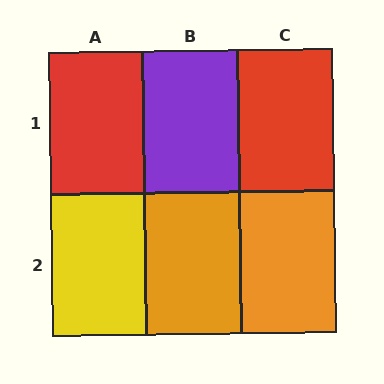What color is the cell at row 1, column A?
Red.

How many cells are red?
2 cells are red.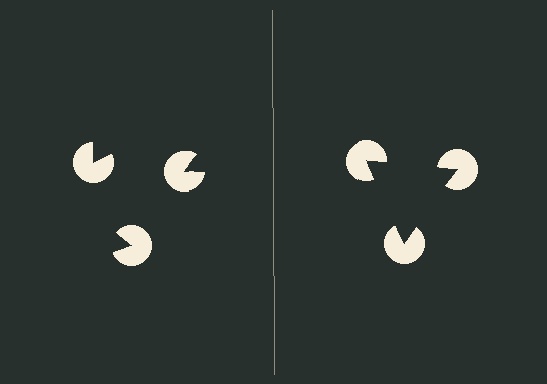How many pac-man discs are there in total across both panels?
6 — 3 on each side.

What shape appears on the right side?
An illusory triangle.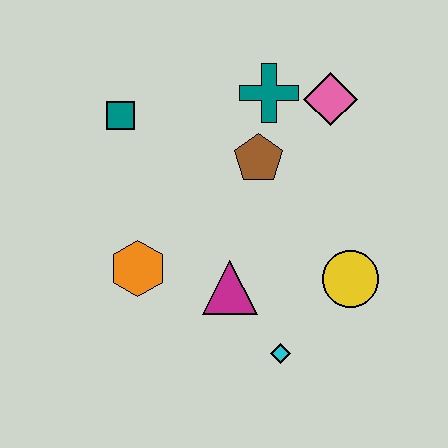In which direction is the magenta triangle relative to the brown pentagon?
The magenta triangle is below the brown pentagon.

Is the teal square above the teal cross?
No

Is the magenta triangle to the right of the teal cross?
No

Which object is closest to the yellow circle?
The cyan diamond is closest to the yellow circle.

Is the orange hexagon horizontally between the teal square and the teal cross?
Yes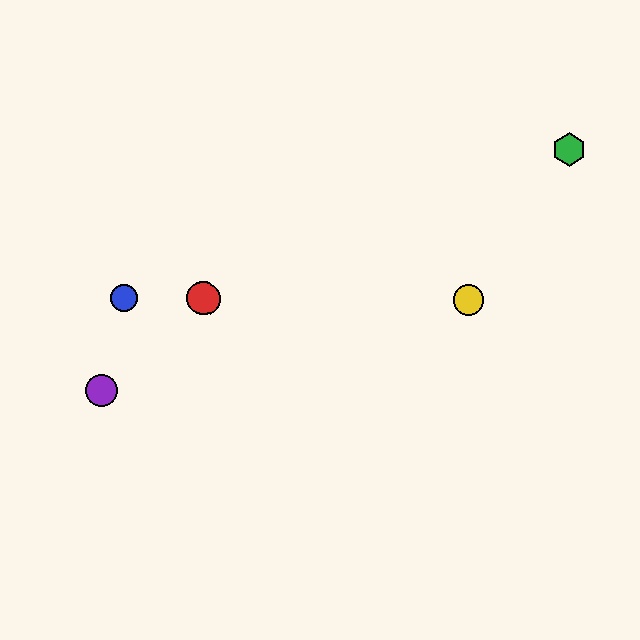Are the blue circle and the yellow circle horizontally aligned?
Yes, both are at y≈298.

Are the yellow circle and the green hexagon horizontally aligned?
No, the yellow circle is at y≈300 and the green hexagon is at y≈150.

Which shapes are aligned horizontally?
The red circle, the blue circle, the yellow circle are aligned horizontally.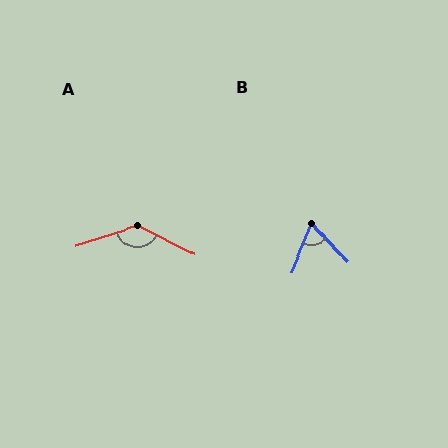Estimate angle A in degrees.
Approximately 135 degrees.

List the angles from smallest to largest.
B (65°), A (135°).